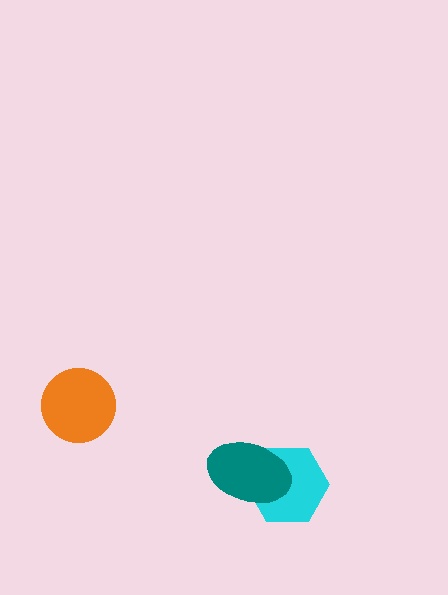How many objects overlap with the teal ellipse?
1 object overlaps with the teal ellipse.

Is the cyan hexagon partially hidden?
Yes, it is partially covered by another shape.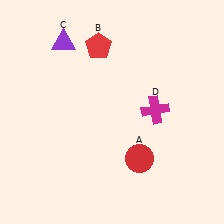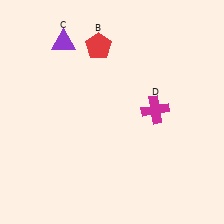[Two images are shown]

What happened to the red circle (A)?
The red circle (A) was removed in Image 2. It was in the bottom-right area of Image 1.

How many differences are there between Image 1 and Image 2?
There is 1 difference between the two images.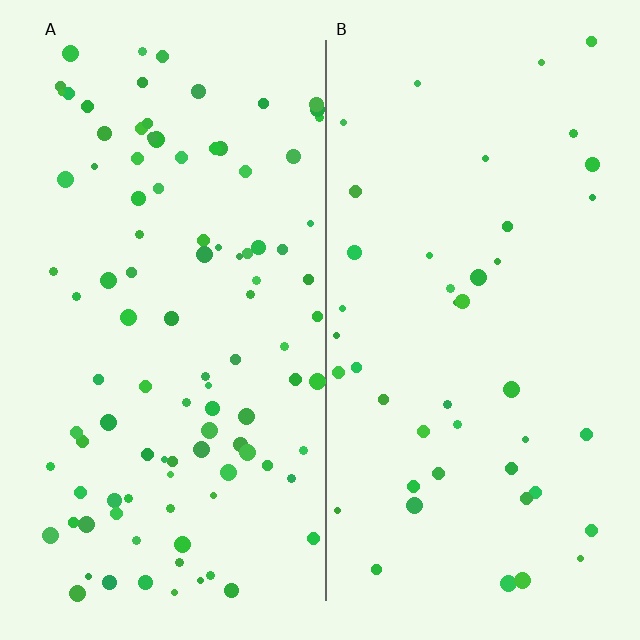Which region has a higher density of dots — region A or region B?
A (the left).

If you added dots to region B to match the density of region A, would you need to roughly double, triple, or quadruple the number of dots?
Approximately double.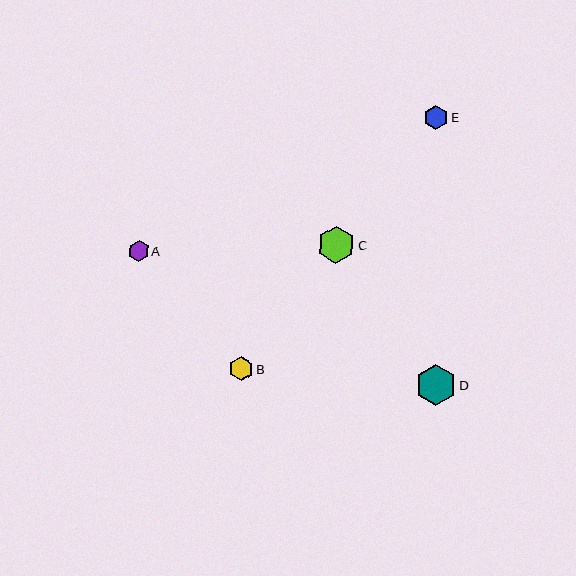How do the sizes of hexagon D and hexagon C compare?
Hexagon D and hexagon C are approximately the same size.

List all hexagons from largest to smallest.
From largest to smallest: D, C, E, B, A.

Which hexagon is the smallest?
Hexagon A is the smallest with a size of approximately 20 pixels.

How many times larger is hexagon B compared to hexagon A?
Hexagon B is approximately 1.2 times the size of hexagon A.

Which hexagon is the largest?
Hexagon D is the largest with a size of approximately 40 pixels.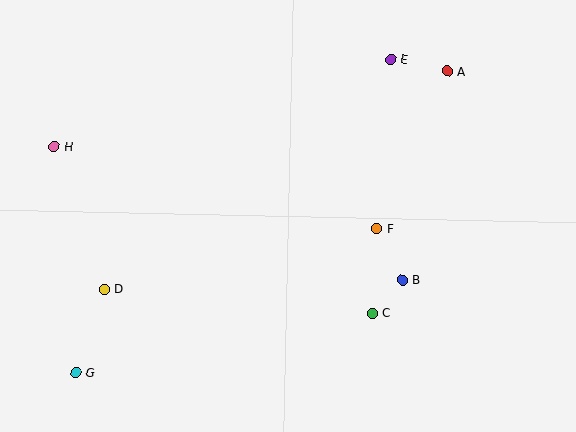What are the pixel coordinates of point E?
Point E is at (391, 60).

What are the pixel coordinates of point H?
Point H is at (54, 146).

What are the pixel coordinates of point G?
Point G is at (76, 373).